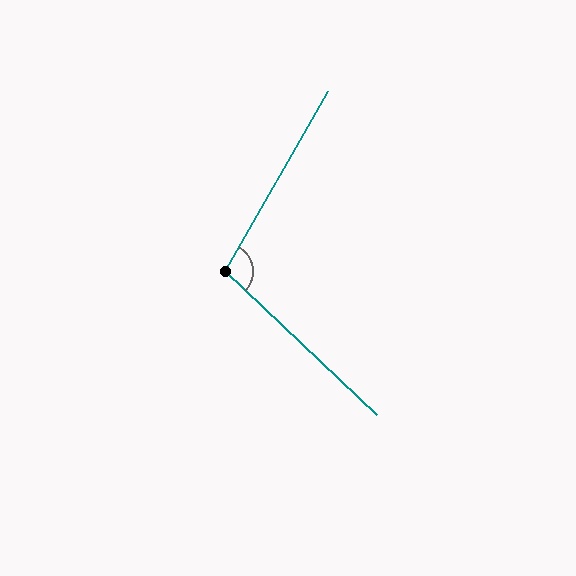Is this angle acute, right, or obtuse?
It is obtuse.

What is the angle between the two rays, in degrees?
Approximately 104 degrees.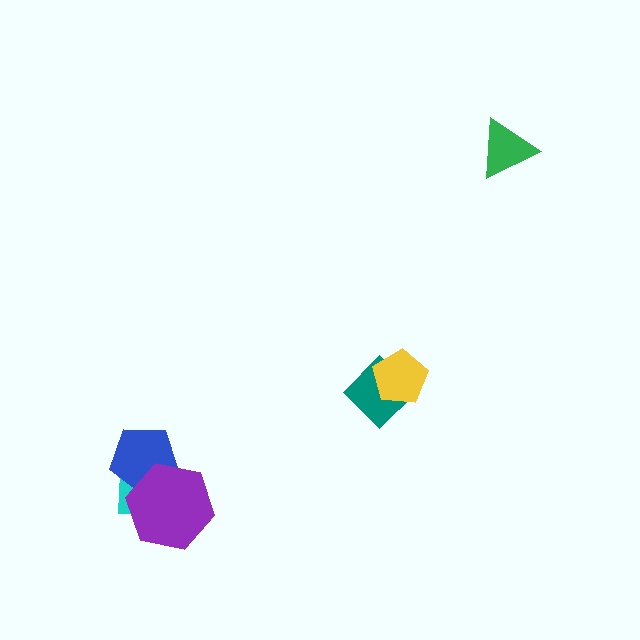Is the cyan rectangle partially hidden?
Yes, it is partially covered by another shape.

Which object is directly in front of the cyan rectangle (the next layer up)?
The blue pentagon is directly in front of the cyan rectangle.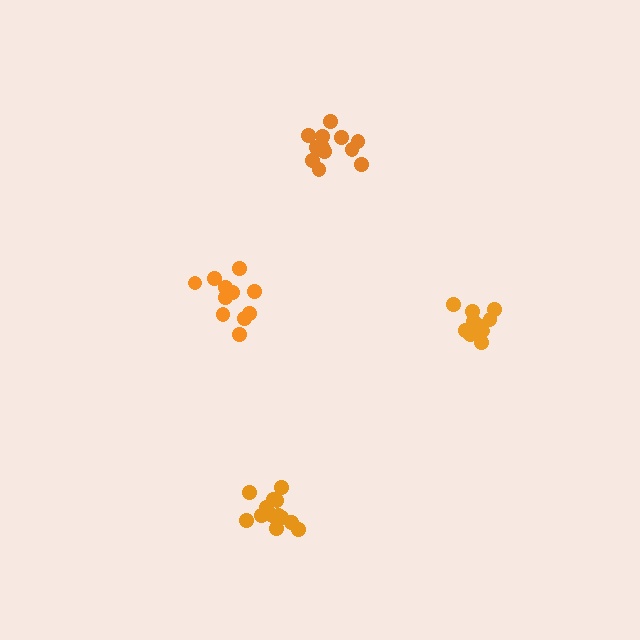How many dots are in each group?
Group 1: 11 dots, Group 2: 12 dots, Group 3: 14 dots, Group 4: 11 dots (48 total).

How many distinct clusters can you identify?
There are 4 distinct clusters.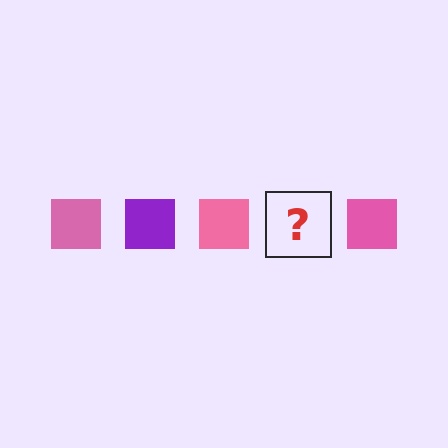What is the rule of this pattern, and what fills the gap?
The rule is that the pattern cycles through pink, purple squares. The gap should be filled with a purple square.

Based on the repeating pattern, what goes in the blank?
The blank should be a purple square.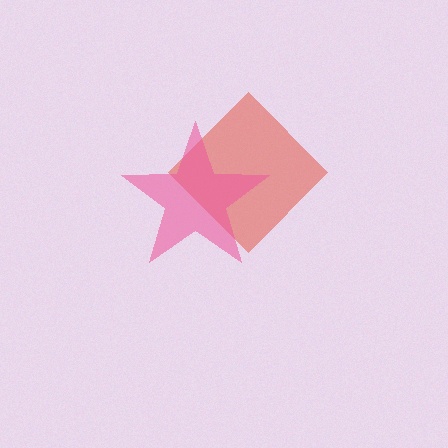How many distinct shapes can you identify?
There are 2 distinct shapes: a red diamond, a pink star.